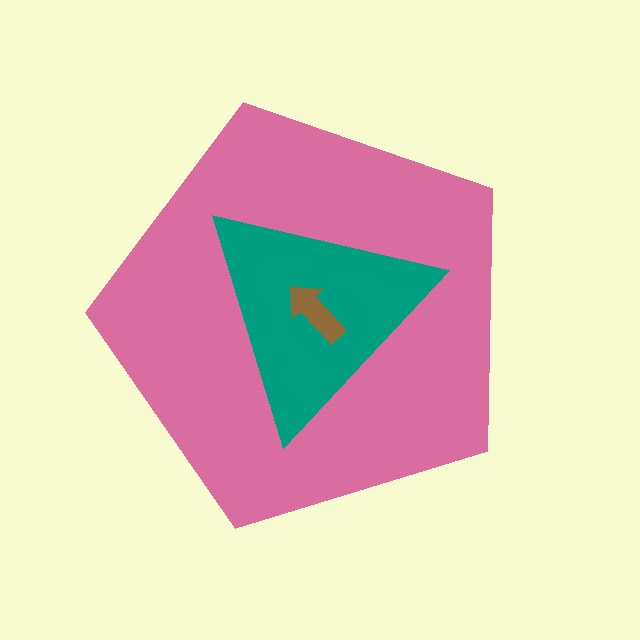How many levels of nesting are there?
3.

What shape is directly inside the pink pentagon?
The teal triangle.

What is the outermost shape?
The pink pentagon.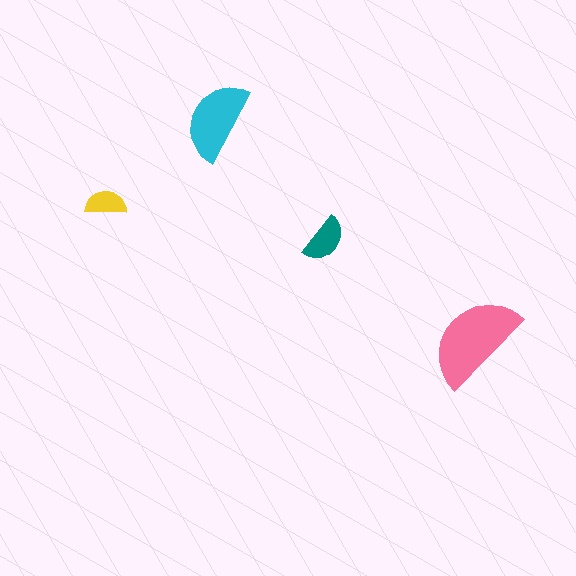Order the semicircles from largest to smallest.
the pink one, the cyan one, the teal one, the yellow one.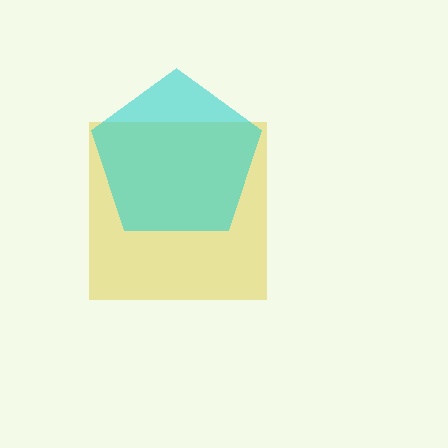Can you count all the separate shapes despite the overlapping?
Yes, there are 2 separate shapes.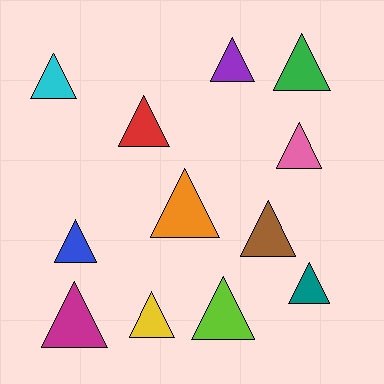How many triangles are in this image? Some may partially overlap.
There are 12 triangles.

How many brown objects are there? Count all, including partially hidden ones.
There is 1 brown object.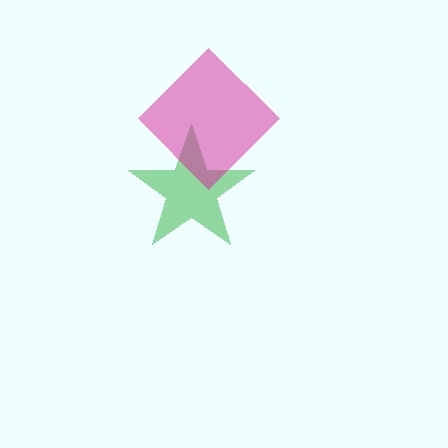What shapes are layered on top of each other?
The layered shapes are: a green star, a magenta diamond.